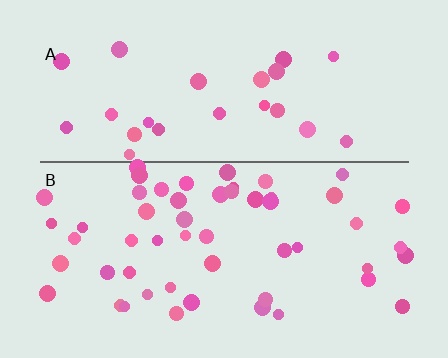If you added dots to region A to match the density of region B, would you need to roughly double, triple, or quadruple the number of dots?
Approximately double.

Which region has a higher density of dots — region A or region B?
B (the bottom).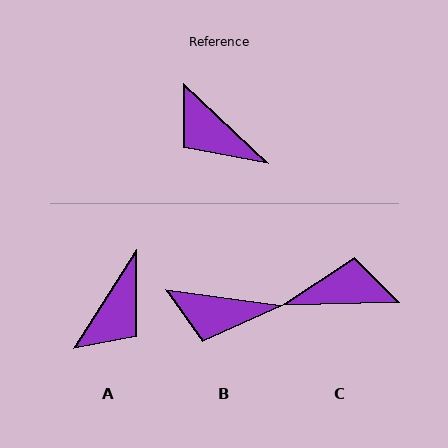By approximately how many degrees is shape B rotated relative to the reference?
Approximately 35 degrees counter-clockwise.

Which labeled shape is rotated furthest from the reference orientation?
C, about 136 degrees away.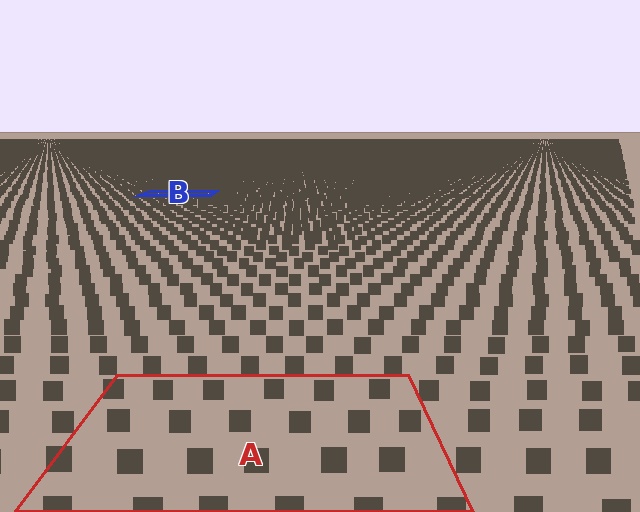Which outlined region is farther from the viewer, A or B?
Region B is farther from the viewer — the texture elements inside it appear smaller and more densely packed.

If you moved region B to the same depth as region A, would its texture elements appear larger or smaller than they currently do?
They would appear larger. At a closer depth, the same texture elements are projected at a bigger on-screen size.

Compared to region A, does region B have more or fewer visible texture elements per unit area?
Region B has more texture elements per unit area — they are packed more densely because it is farther away.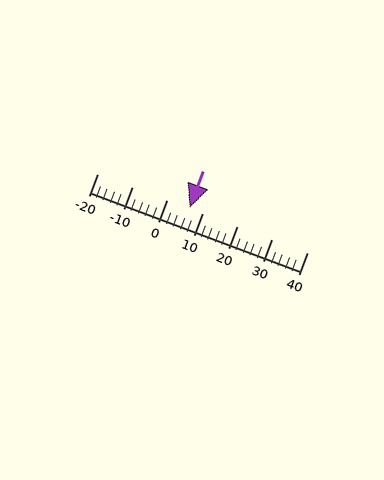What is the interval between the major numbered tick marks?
The major tick marks are spaced 10 units apart.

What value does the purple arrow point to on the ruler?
The purple arrow points to approximately 6.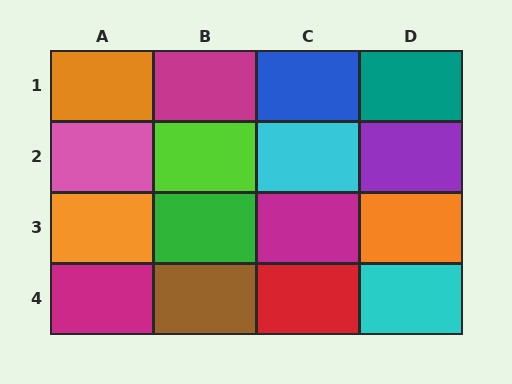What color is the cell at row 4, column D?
Cyan.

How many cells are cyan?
2 cells are cyan.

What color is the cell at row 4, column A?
Magenta.